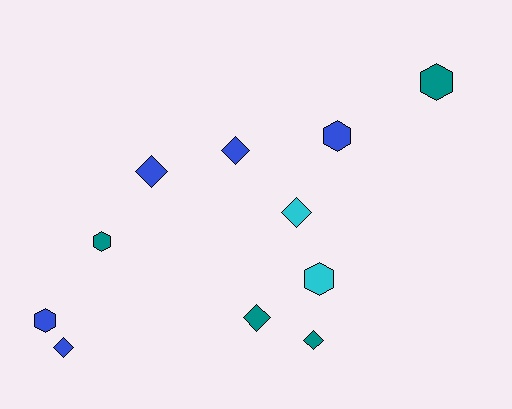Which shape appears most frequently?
Diamond, with 6 objects.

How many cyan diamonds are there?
There is 1 cyan diamond.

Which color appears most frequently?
Blue, with 5 objects.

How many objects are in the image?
There are 11 objects.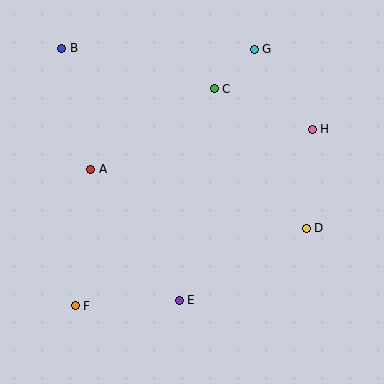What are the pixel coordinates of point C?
Point C is at (214, 89).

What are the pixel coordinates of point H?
Point H is at (312, 129).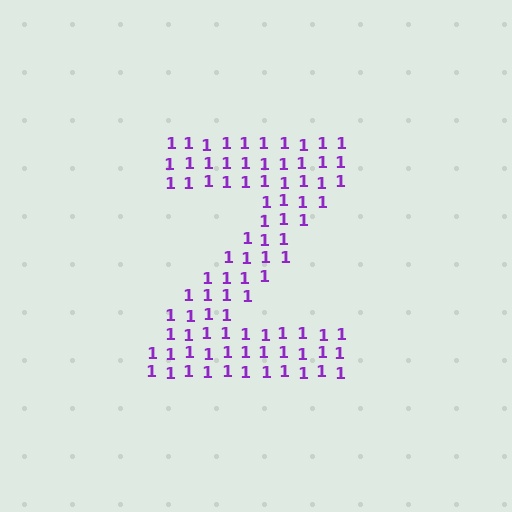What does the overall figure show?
The overall figure shows the letter Z.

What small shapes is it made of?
It is made of small digit 1's.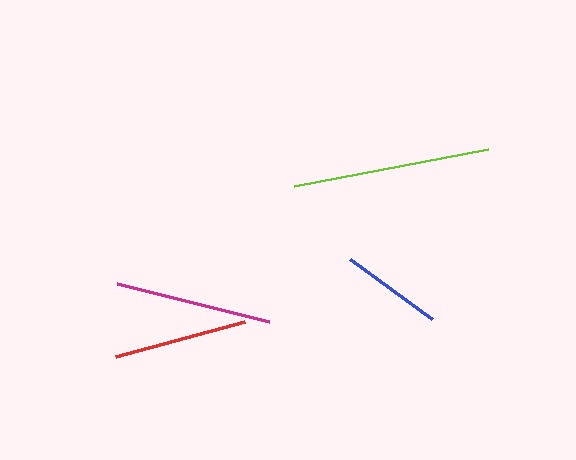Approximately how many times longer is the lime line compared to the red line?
The lime line is approximately 1.5 times the length of the red line.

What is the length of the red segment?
The red segment is approximately 133 pixels long.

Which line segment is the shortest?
The blue line is the shortest at approximately 102 pixels.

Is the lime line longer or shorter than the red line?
The lime line is longer than the red line.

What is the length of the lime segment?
The lime segment is approximately 197 pixels long.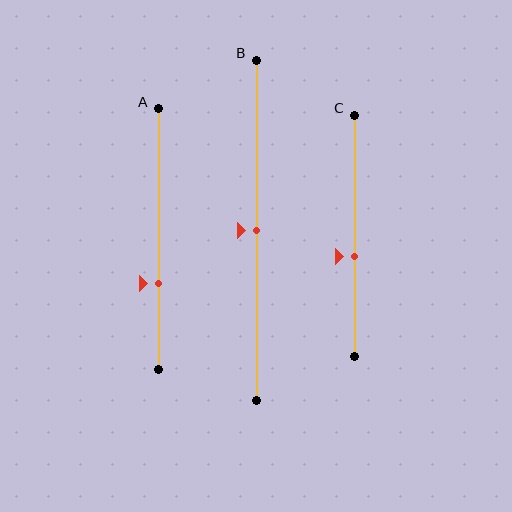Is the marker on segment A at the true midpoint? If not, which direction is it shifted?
No, the marker on segment A is shifted downward by about 17% of the segment length.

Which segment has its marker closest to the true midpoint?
Segment B has its marker closest to the true midpoint.